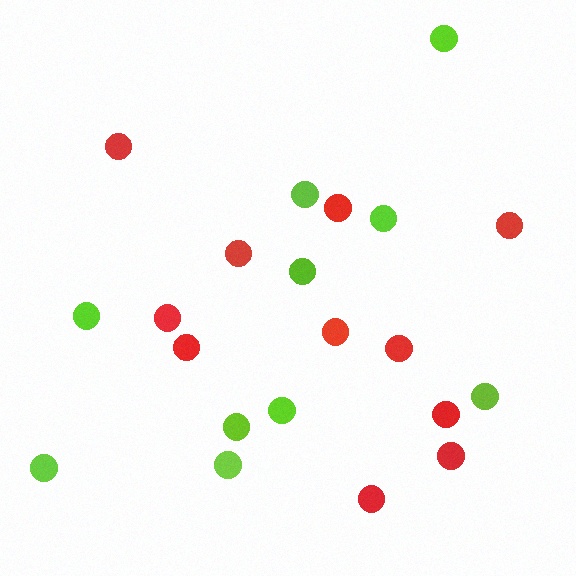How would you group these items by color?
There are 2 groups: one group of red circles (11) and one group of lime circles (10).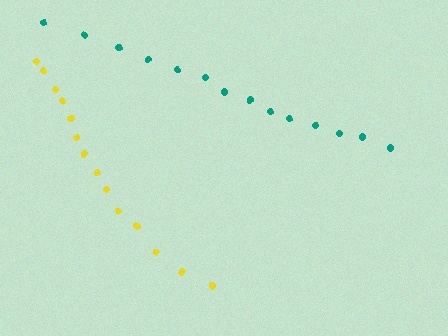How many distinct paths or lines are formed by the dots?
There are 2 distinct paths.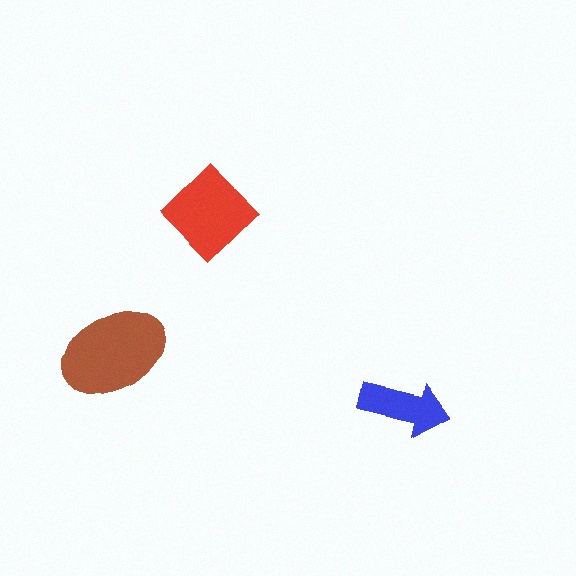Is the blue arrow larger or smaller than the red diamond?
Smaller.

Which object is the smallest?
The blue arrow.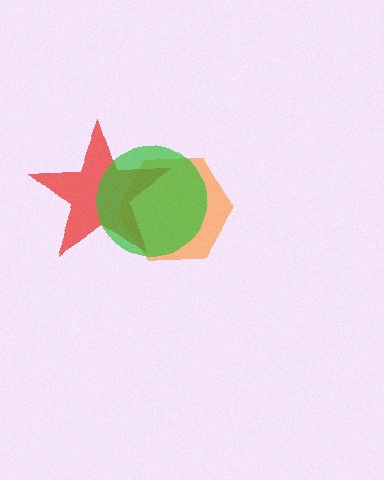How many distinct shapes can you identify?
There are 3 distinct shapes: an orange hexagon, a red star, a green circle.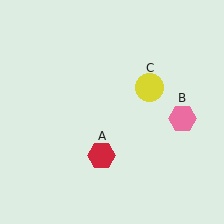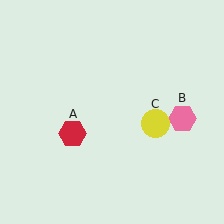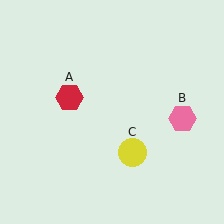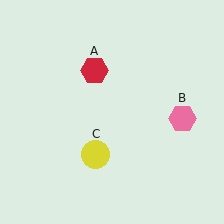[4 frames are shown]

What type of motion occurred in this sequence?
The red hexagon (object A), yellow circle (object C) rotated clockwise around the center of the scene.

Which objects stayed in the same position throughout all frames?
Pink hexagon (object B) remained stationary.